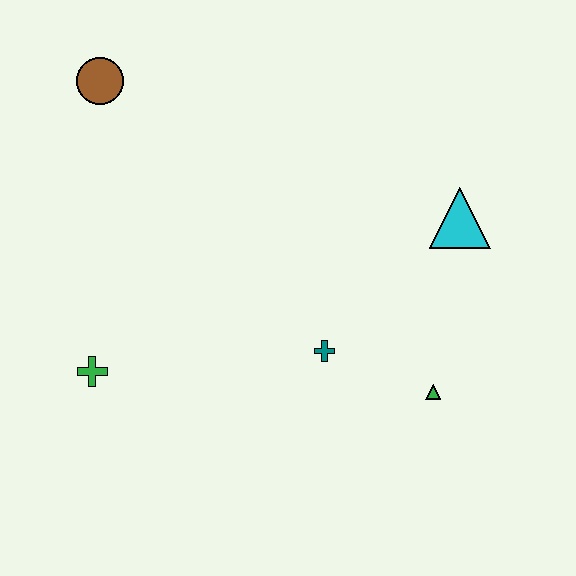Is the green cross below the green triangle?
No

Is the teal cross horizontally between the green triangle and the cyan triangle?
No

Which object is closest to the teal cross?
The green triangle is closest to the teal cross.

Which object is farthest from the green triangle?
The brown circle is farthest from the green triangle.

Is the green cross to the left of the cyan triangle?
Yes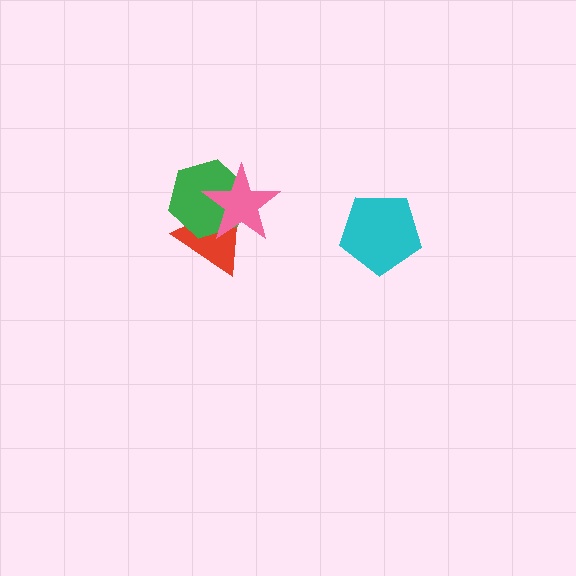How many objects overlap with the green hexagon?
2 objects overlap with the green hexagon.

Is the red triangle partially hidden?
Yes, it is partially covered by another shape.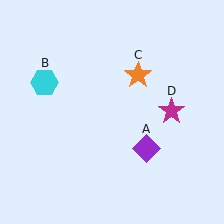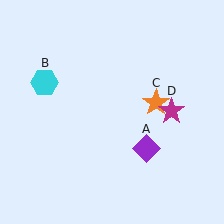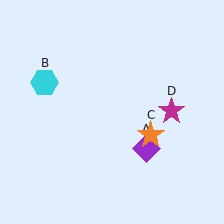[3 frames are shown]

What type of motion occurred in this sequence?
The orange star (object C) rotated clockwise around the center of the scene.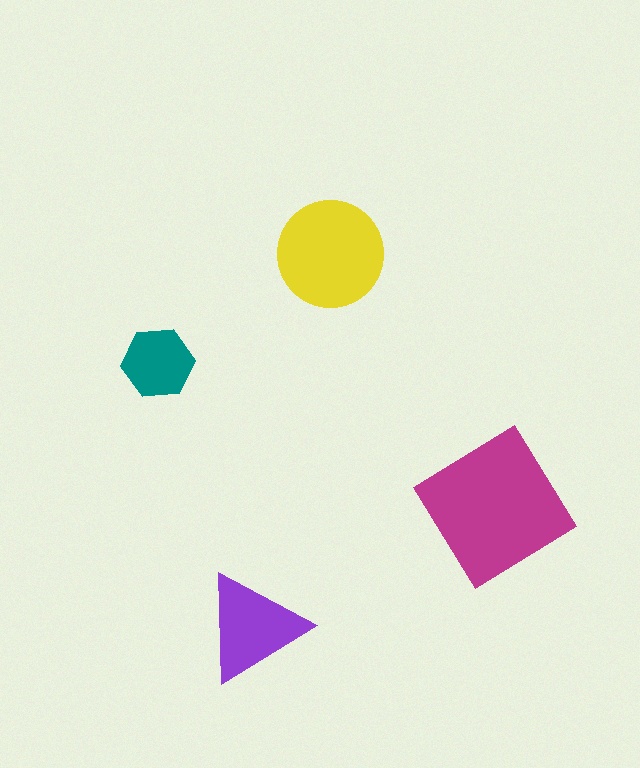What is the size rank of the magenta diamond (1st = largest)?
1st.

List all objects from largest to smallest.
The magenta diamond, the yellow circle, the purple triangle, the teal hexagon.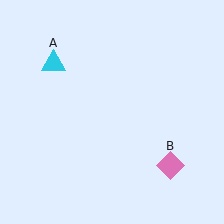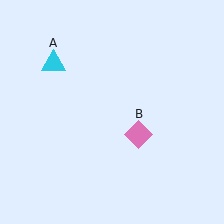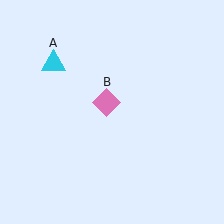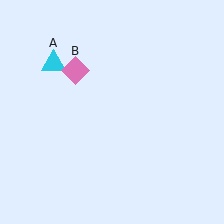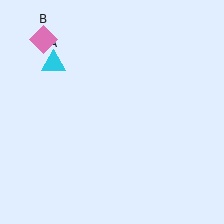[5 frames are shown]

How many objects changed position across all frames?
1 object changed position: pink diamond (object B).